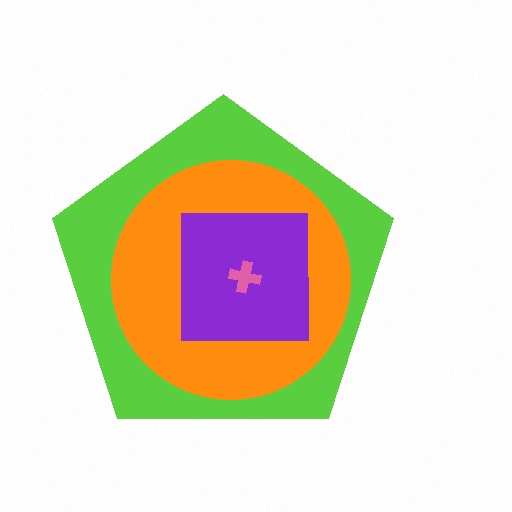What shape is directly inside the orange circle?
The purple square.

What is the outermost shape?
The lime pentagon.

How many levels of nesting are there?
4.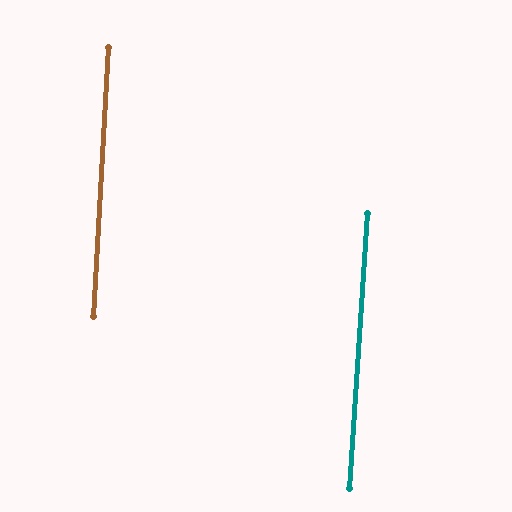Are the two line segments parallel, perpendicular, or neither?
Parallel — their directions differ by only 0.7°.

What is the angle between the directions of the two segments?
Approximately 1 degree.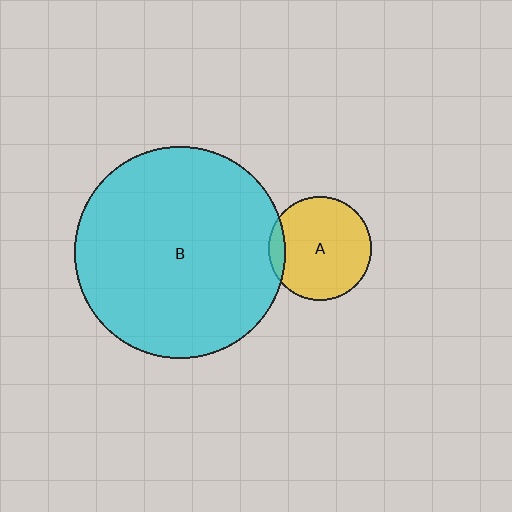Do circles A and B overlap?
Yes.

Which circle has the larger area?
Circle B (cyan).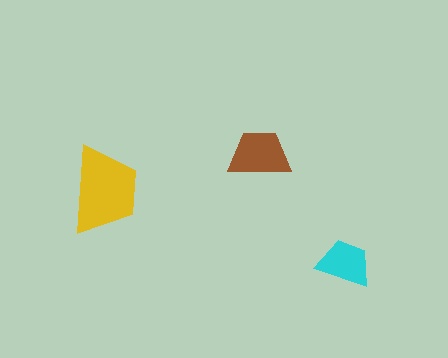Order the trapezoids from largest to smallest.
the yellow one, the brown one, the cyan one.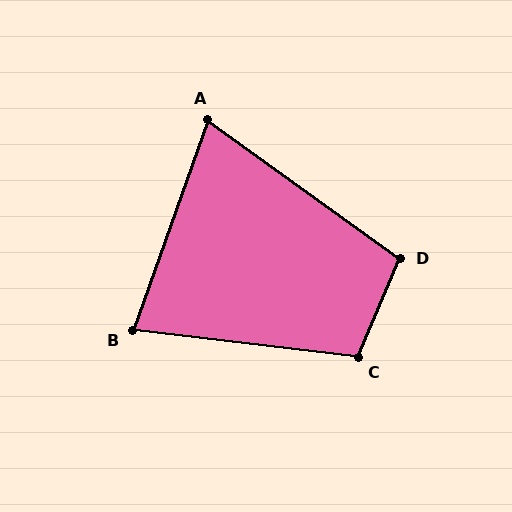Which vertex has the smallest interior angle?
A, at approximately 74 degrees.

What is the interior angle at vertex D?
Approximately 103 degrees (obtuse).